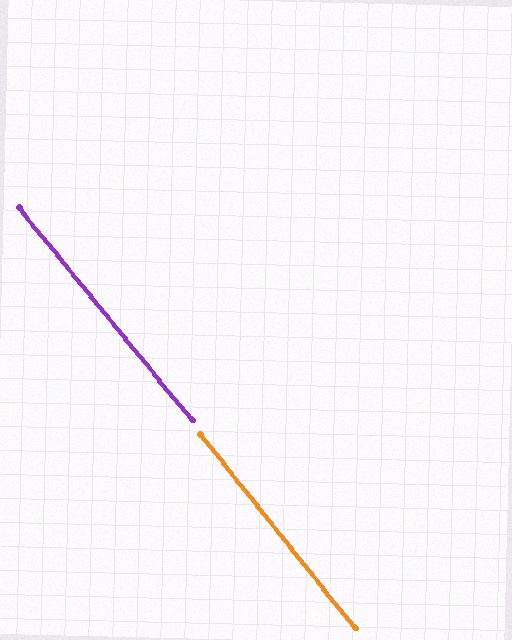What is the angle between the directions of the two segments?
Approximately 1 degree.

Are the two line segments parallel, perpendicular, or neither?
Parallel — their directions differ by only 0.6°.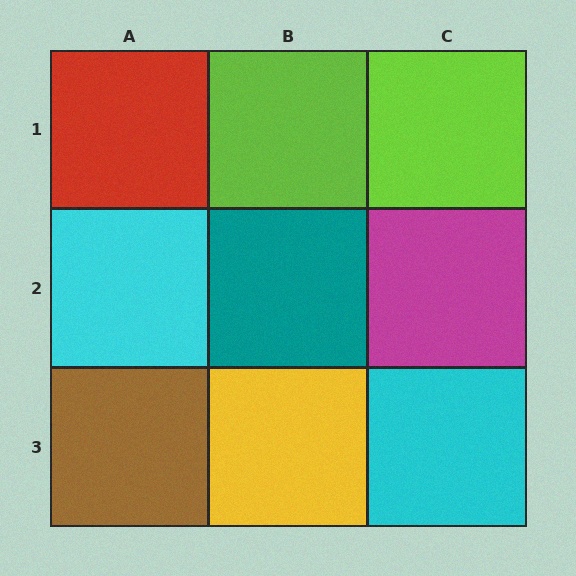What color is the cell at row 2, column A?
Cyan.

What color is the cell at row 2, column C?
Magenta.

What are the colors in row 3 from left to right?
Brown, yellow, cyan.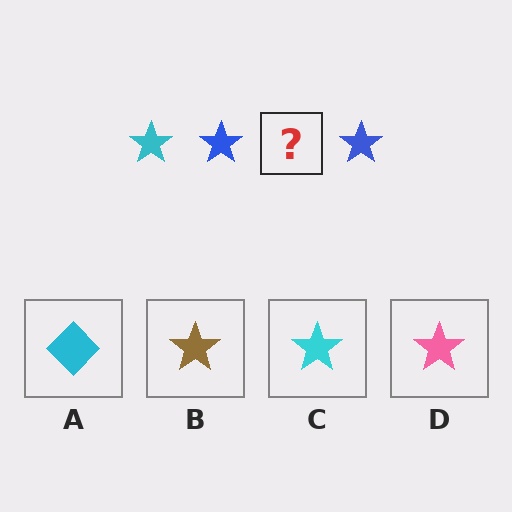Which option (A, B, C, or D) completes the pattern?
C.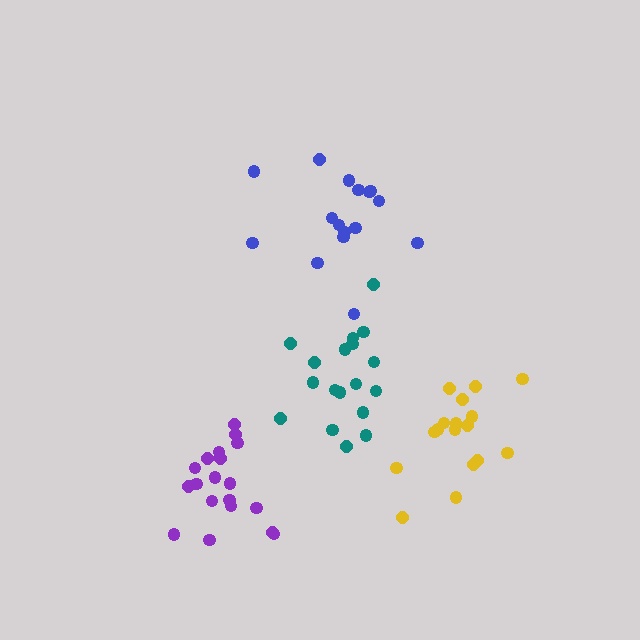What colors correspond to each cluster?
The clusters are colored: blue, teal, yellow, purple.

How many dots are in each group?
Group 1: 16 dots, Group 2: 18 dots, Group 3: 17 dots, Group 4: 19 dots (70 total).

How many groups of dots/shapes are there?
There are 4 groups.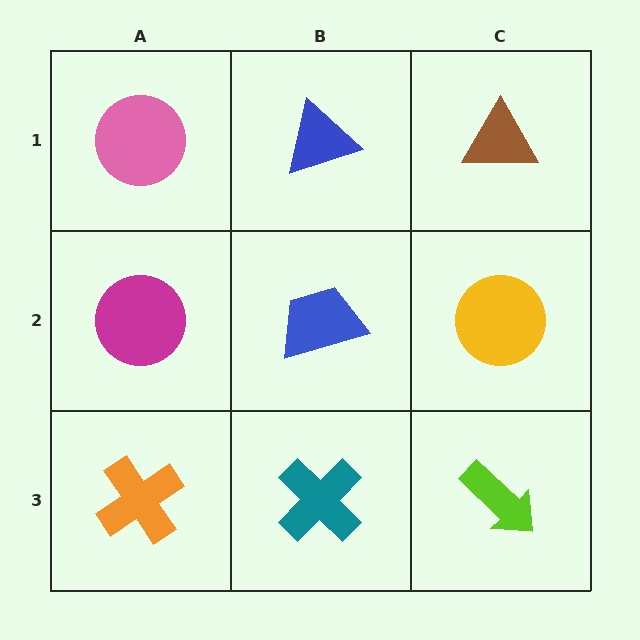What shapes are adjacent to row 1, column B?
A blue trapezoid (row 2, column B), a pink circle (row 1, column A), a brown triangle (row 1, column C).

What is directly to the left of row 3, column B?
An orange cross.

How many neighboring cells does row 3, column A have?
2.